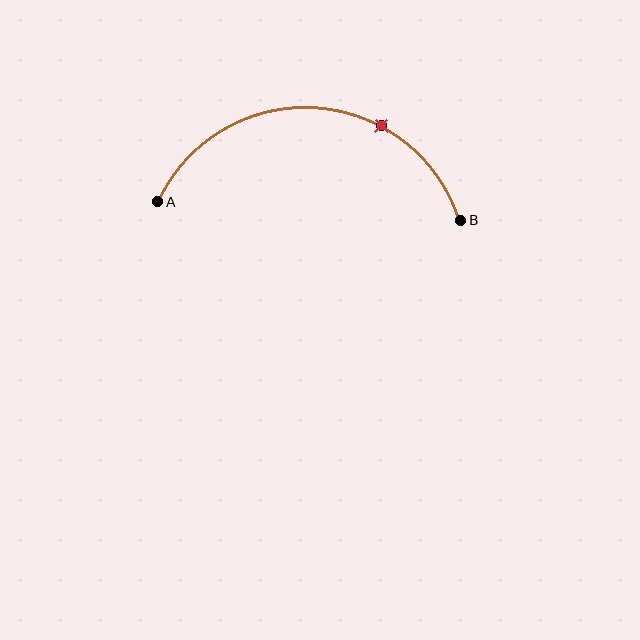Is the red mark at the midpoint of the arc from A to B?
No. The red mark lies on the arc but is closer to endpoint B. The arc midpoint would be at the point on the curve equidistant along the arc from both A and B.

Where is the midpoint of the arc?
The arc midpoint is the point on the curve farthest from the straight line joining A and B. It sits above that line.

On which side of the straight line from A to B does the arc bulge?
The arc bulges above the straight line connecting A and B.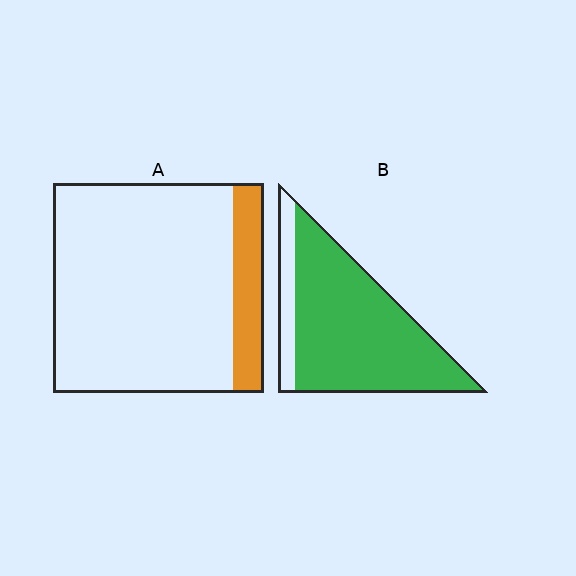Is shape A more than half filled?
No.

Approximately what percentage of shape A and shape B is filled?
A is approximately 15% and B is approximately 85%.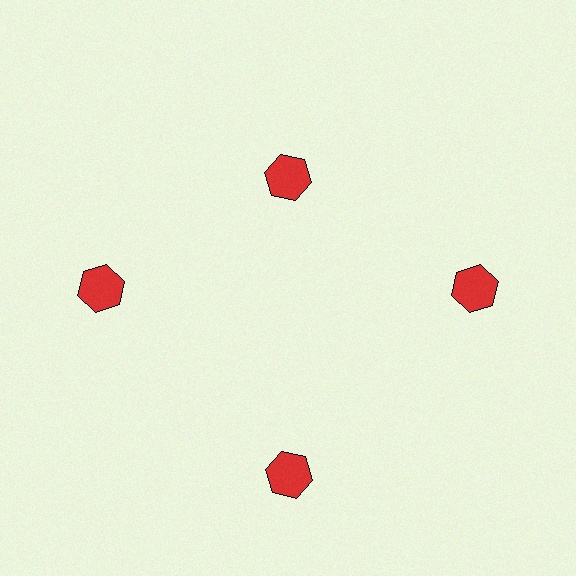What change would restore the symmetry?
The symmetry would be restored by moving it outward, back onto the ring so that all 4 hexagons sit at equal angles and equal distance from the center.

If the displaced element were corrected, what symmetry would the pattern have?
It would have 4-fold rotational symmetry — the pattern would map onto itself every 90 degrees.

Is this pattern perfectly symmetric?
No. The 4 red hexagons are arranged in a ring, but one element near the 12 o'clock position is pulled inward toward the center, breaking the 4-fold rotational symmetry.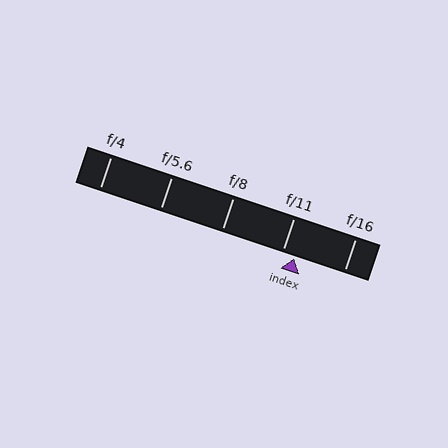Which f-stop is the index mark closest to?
The index mark is closest to f/11.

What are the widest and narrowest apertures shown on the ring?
The widest aperture shown is f/4 and the narrowest is f/16.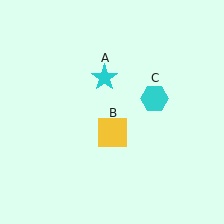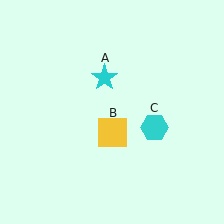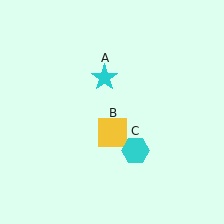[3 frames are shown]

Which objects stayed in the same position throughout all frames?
Cyan star (object A) and yellow square (object B) remained stationary.